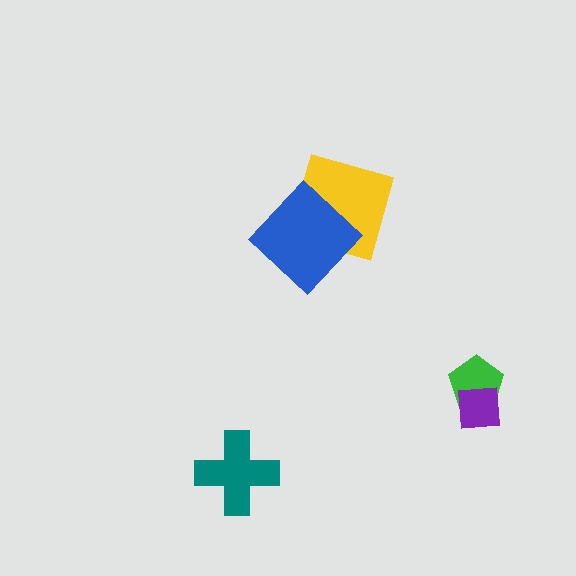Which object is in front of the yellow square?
The blue diamond is in front of the yellow square.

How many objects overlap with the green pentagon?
1 object overlaps with the green pentagon.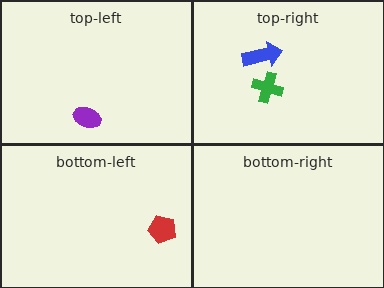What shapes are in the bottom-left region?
The red pentagon.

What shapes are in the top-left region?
The purple ellipse.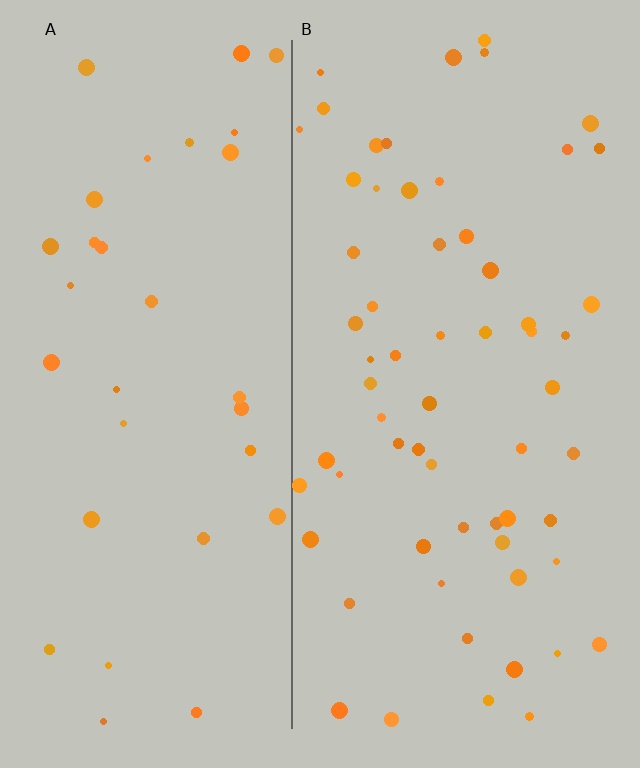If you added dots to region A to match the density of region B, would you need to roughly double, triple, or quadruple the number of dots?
Approximately double.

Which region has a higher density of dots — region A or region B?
B (the right).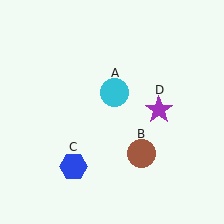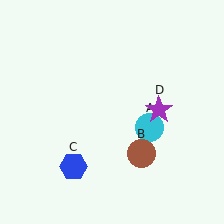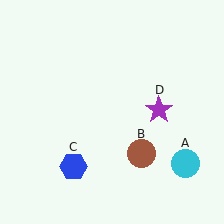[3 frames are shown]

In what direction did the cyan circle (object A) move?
The cyan circle (object A) moved down and to the right.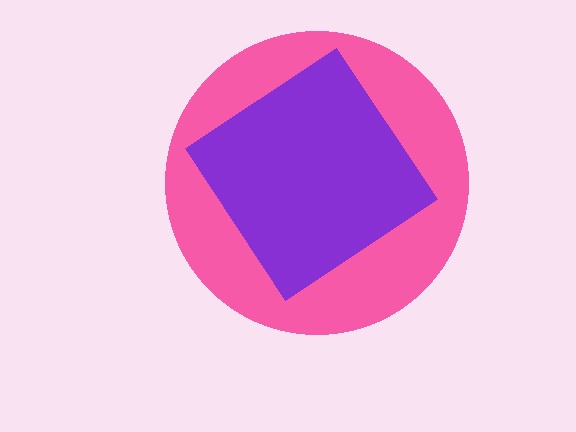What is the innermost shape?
The purple diamond.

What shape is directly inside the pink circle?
The purple diamond.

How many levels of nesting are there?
2.